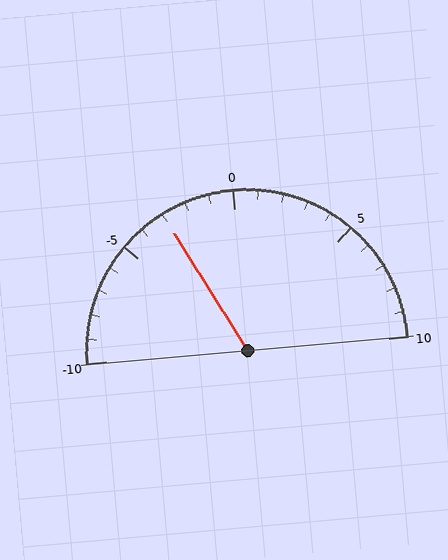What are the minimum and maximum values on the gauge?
The gauge ranges from -10 to 10.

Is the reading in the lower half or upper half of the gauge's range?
The reading is in the lower half of the range (-10 to 10).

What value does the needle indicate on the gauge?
The needle indicates approximately -3.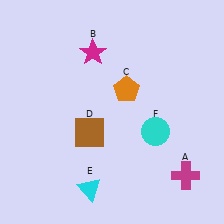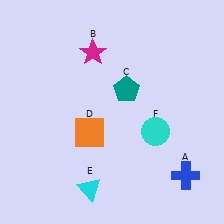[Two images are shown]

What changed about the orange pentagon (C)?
In Image 1, C is orange. In Image 2, it changed to teal.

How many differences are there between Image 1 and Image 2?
There are 3 differences between the two images.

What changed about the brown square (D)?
In Image 1, D is brown. In Image 2, it changed to orange.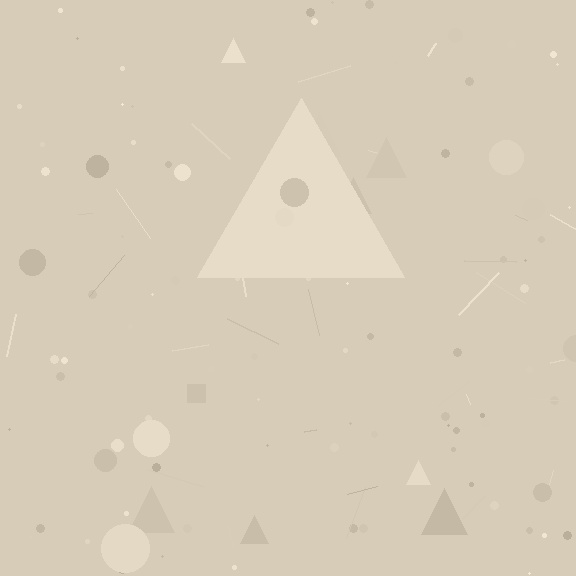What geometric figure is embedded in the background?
A triangle is embedded in the background.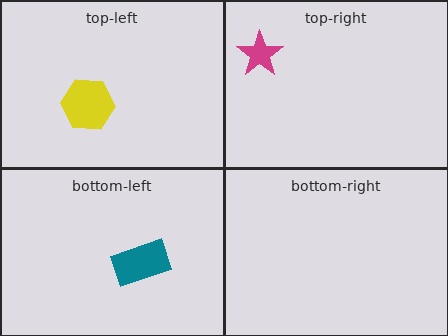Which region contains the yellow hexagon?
The top-left region.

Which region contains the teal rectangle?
The bottom-left region.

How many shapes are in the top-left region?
1.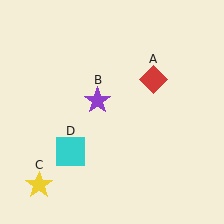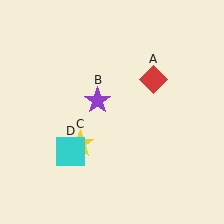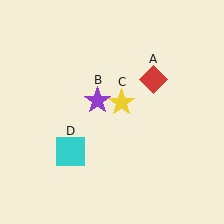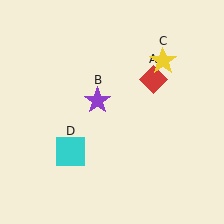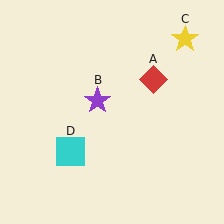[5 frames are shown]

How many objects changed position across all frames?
1 object changed position: yellow star (object C).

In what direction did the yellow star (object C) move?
The yellow star (object C) moved up and to the right.